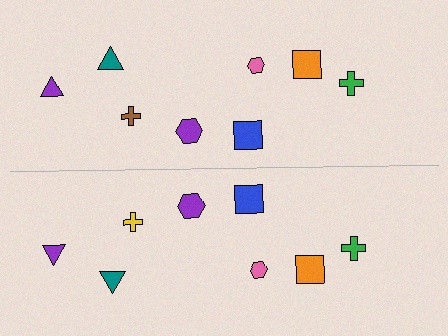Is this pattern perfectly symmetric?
No, the pattern is not perfectly symmetric. The yellow cross on the bottom side breaks the symmetry — its mirror counterpart is brown.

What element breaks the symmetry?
The yellow cross on the bottom side breaks the symmetry — its mirror counterpart is brown.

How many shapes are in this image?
There are 16 shapes in this image.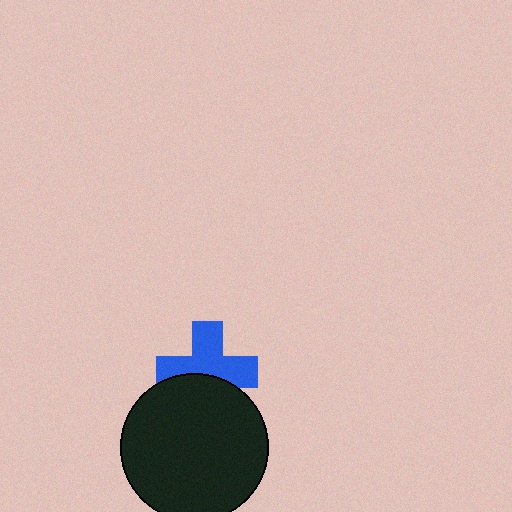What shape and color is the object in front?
The object in front is a black circle.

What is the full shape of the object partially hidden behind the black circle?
The partially hidden object is a blue cross.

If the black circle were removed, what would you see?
You would see the complete blue cross.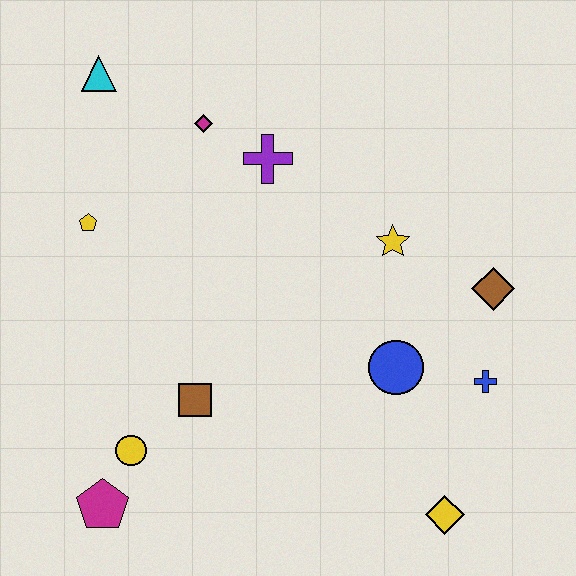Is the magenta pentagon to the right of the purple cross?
No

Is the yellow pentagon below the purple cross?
Yes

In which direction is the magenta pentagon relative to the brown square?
The magenta pentagon is below the brown square.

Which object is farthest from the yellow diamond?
The cyan triangle is farthest from the yellow diamond.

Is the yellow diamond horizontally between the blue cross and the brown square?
Yes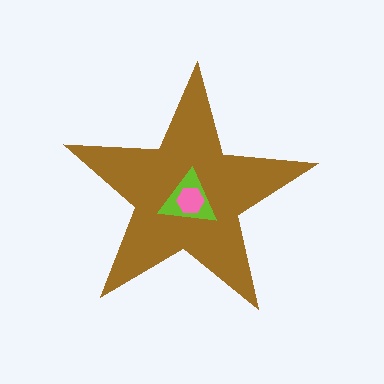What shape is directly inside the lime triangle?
The pink hexagon.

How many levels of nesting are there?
3.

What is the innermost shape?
The pink hexagon.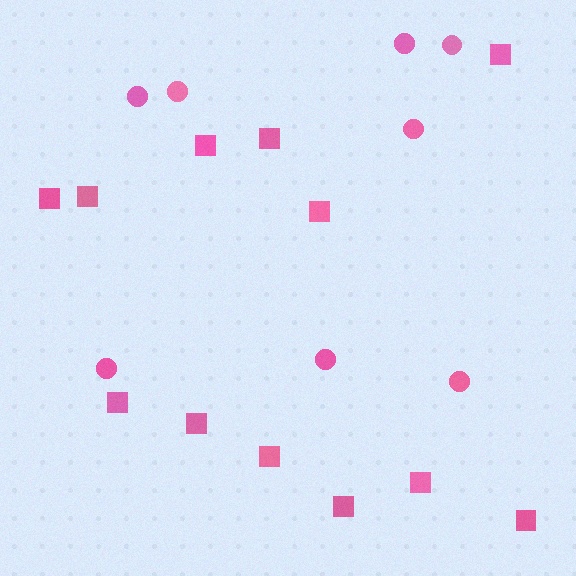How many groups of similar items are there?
There are 2 groups: one group of circles (8) and one group of squares (12).